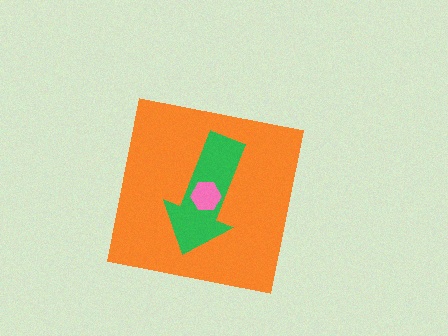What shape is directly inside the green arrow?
The pink hexagon.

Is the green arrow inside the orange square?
Yes.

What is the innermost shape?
The pink hexagon.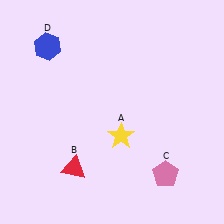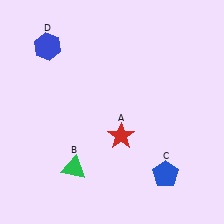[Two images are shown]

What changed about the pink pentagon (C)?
In Image 1, C is pink. In Image 2, it changed to blue.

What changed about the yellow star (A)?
In Image 1, A is yellow. In Image 2, it changed to red.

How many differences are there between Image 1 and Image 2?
There are 3 differences between the two images.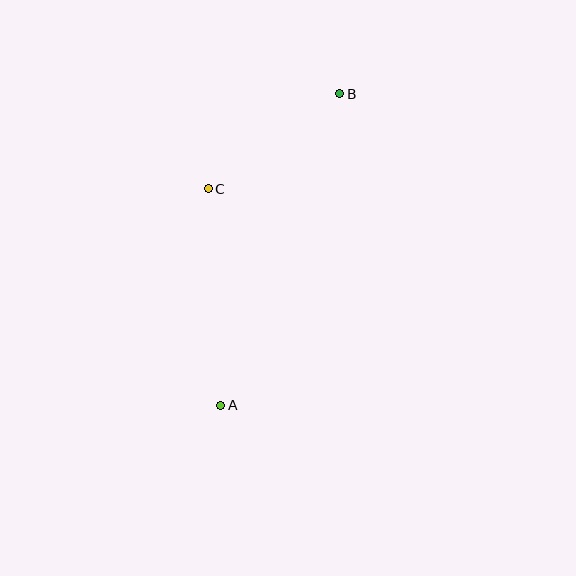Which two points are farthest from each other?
Points A and B are farthest from each other.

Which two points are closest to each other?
Points B and C are closest to each other.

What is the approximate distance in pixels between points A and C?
The distance between A and C is approximately 217 pixels.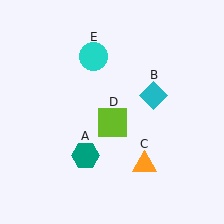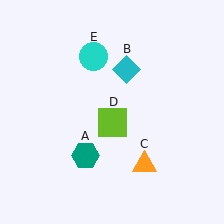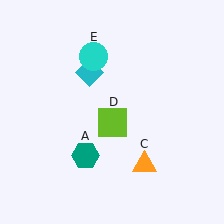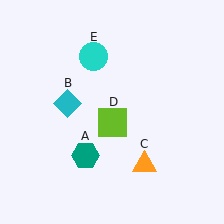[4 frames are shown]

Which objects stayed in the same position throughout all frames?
Teal hexagon (object A) and orange triangle (object C) and lime square (object D) and cyan circle (object E) remained stationary.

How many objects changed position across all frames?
1 object changed position: cyan diamond (object B).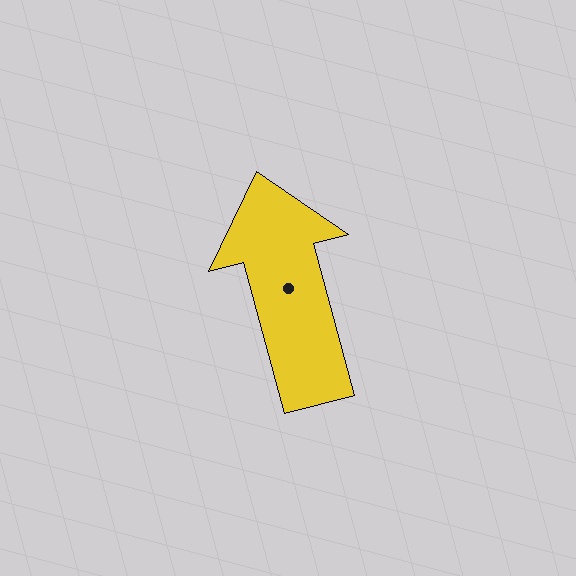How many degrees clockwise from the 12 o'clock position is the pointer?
Approximately 345 degrees.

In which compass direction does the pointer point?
North.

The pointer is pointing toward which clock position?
Roughly 12 o'clock.